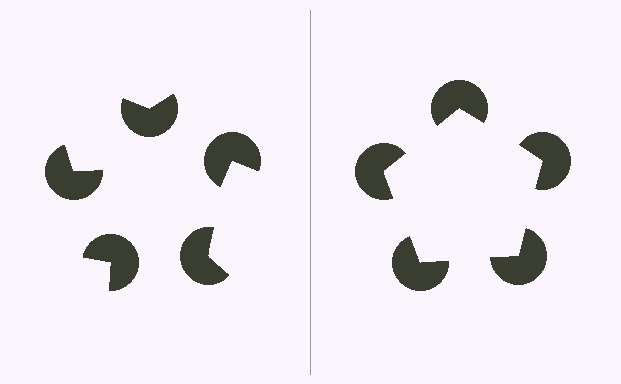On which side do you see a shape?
An illusory pentagon appears on the right side. On the left side the wedge cuts are rotated, so no coherent shape forms.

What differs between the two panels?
The pac-man discs are positioned identically on both sides; only the wedge orientations differ. On the right they align to a pentagon; on the left they are misaligned.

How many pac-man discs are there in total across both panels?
10 — 5 on each side.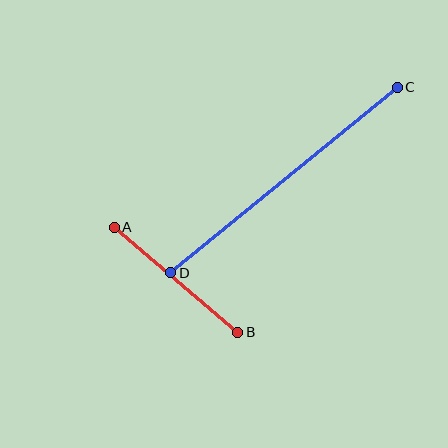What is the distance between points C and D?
The distance is approximately 293 pixels.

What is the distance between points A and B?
The distance is approximately 162 pixels.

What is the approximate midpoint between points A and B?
The midpoint is at approximately (176, 280) pixels.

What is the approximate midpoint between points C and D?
The midpoint is at approximately (284, 180) pixels.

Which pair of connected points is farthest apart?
Points C and D are farthest apart.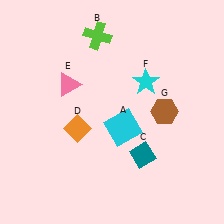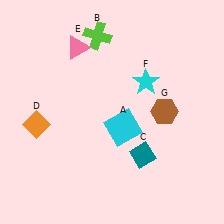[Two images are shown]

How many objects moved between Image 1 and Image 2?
2 objects moved between the two images.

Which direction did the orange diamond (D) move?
The orange diamond (D) moved left.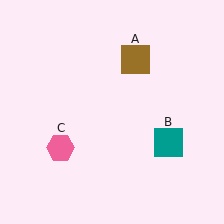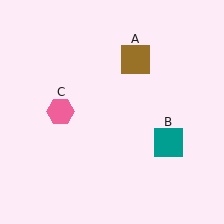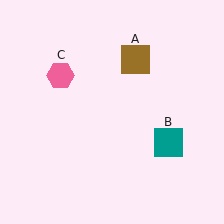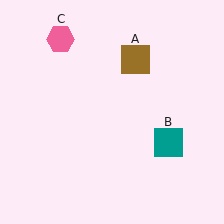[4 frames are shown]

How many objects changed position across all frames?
1 object changed position: pink hexagon (object C).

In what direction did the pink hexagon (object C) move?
The pink hexagon (object C) moved up.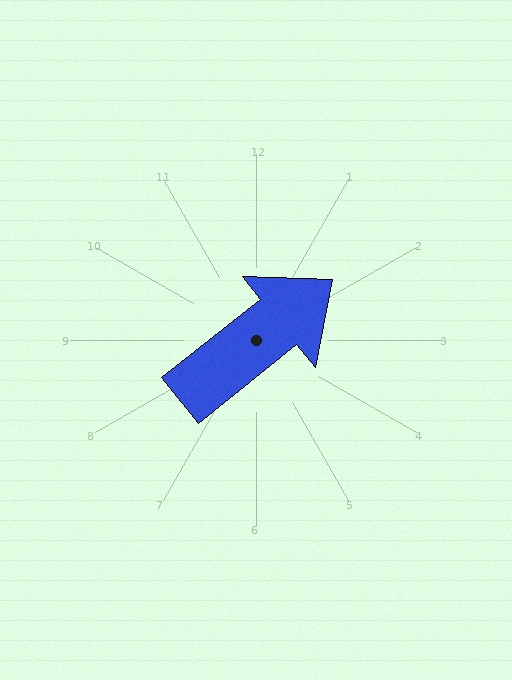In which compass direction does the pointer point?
Northeast.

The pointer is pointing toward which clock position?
Roughly 2 o'clock.